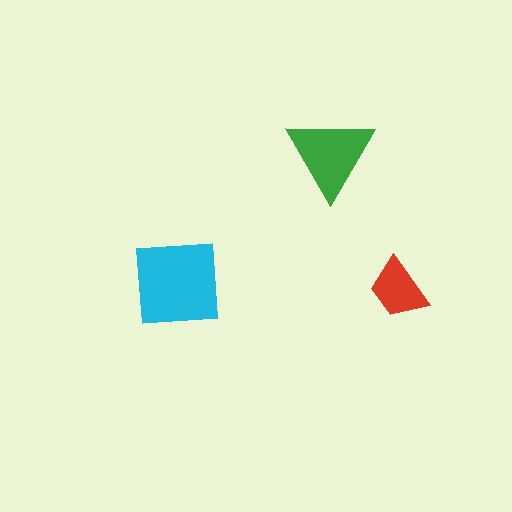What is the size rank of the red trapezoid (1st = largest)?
3rd.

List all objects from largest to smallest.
The cyan square, the green triangle, the red trapezoid.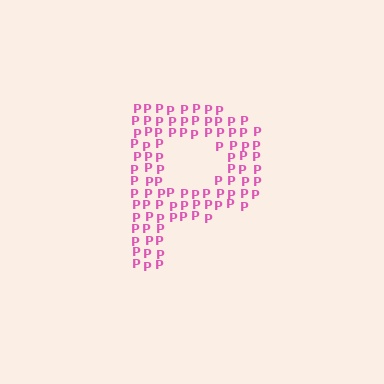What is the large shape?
The large shape is the letter P.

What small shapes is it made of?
It is made of small letter P's.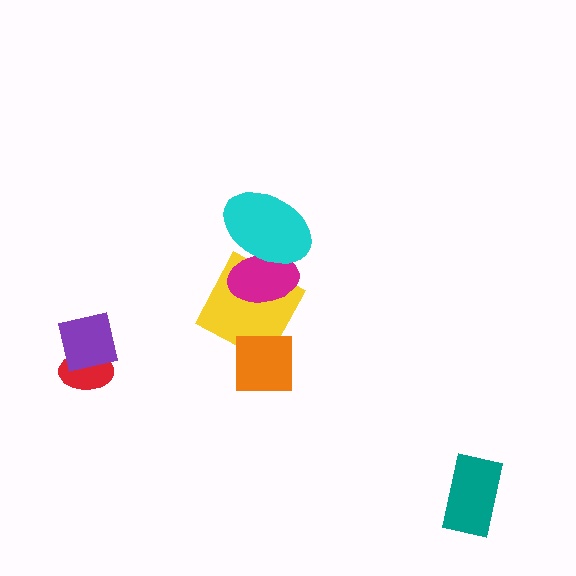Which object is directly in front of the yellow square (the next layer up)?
The magenta ellipse is directly in front of the yellow square.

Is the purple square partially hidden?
No, no other shape covers it.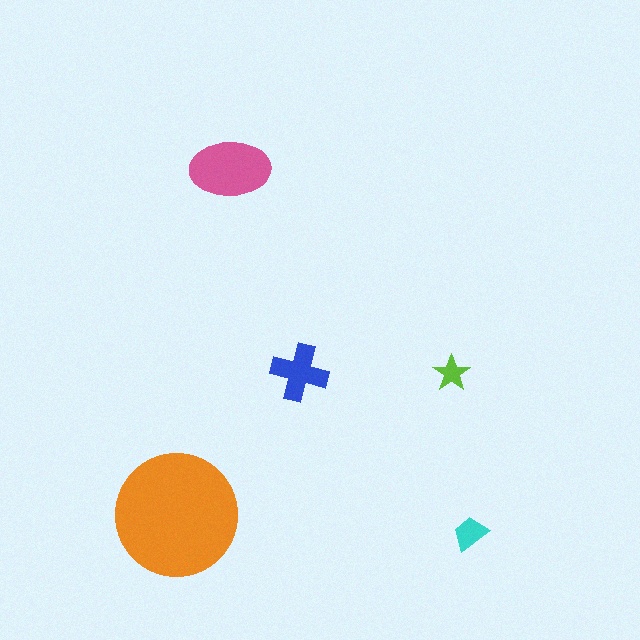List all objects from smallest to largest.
The lime star, the cyan trapezoid, the blue cross, the pink ellipse, the orange circle.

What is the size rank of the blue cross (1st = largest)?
3rd.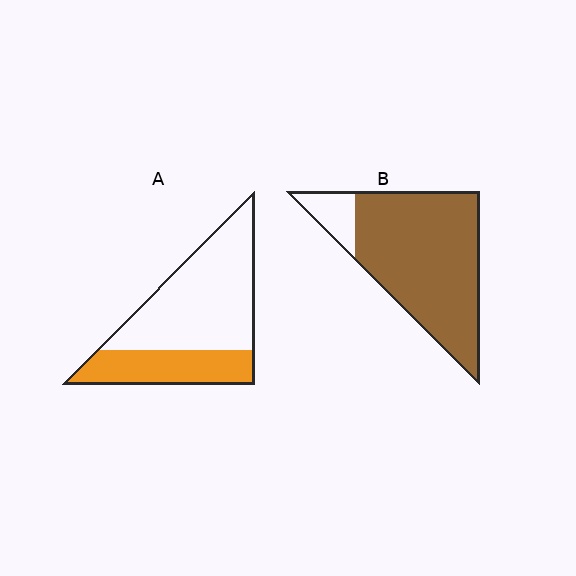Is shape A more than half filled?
No.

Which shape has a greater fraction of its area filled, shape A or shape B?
Shape B.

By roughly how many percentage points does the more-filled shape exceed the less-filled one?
By roughly 55 percentage points (B over A).